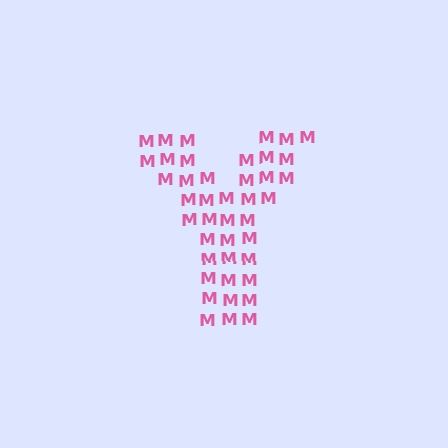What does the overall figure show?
The overall figure shows the letter Y.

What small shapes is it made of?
It is made of small letter M's.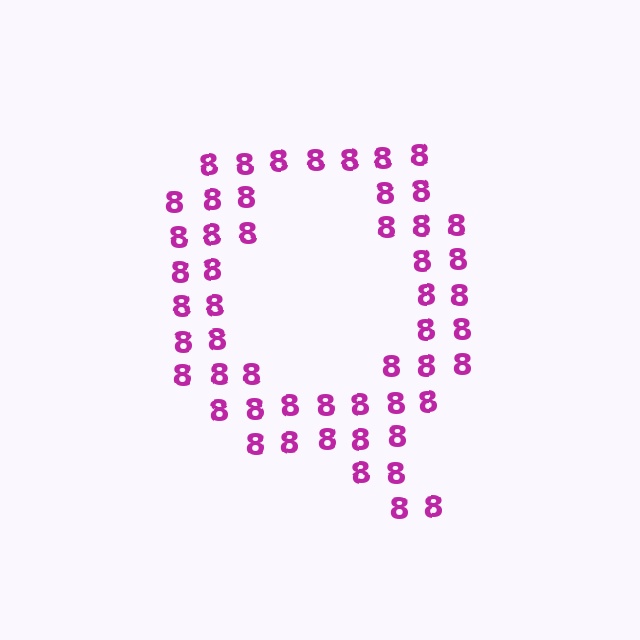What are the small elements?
The small elements are digit 8's.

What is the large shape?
The large shape is the letter Q.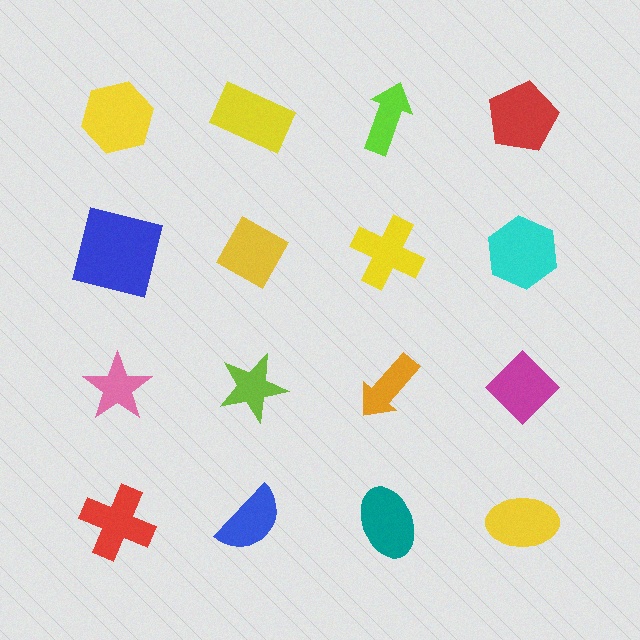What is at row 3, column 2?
A lime star.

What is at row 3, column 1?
A pink star.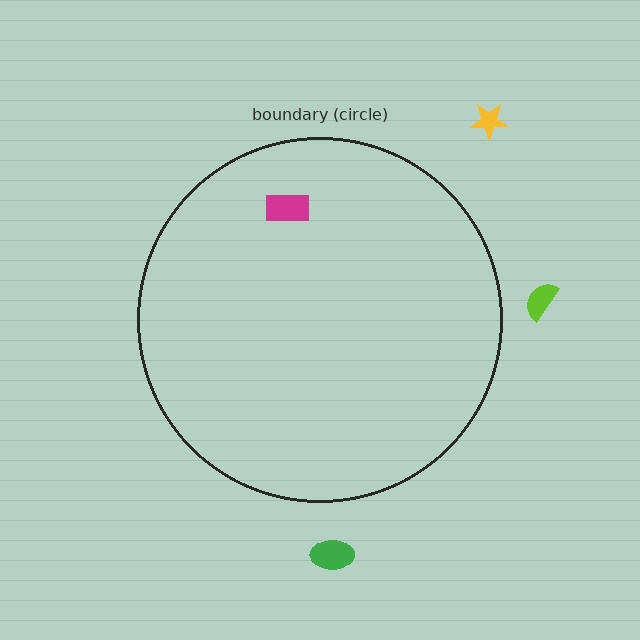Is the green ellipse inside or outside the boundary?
Outside.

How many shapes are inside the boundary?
1 inside, 3 outside.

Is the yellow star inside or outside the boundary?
Outside.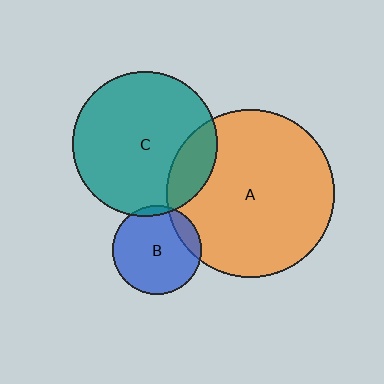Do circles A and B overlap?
Yes.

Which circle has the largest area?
Circle A (orange).